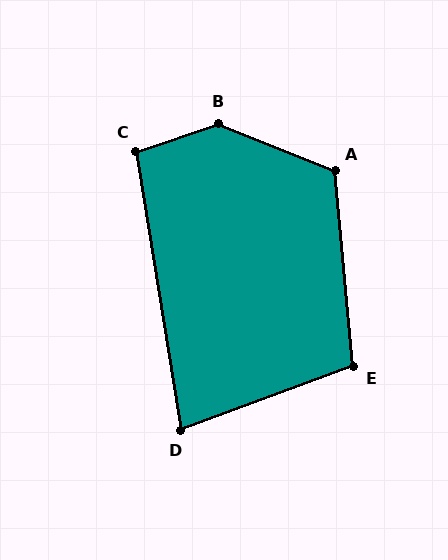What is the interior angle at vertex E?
Approximately 105 degrees (obtuse).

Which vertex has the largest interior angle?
B, at approximately 140 degrees.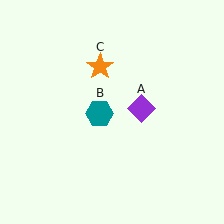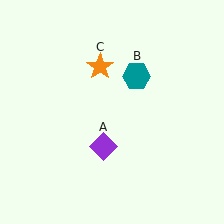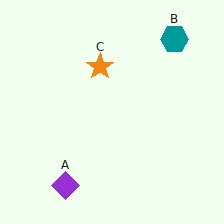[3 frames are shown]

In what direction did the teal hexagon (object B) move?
The teal hexagon (object B) moved up and to the right.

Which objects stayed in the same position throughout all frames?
Orange star (object C) remained stationary.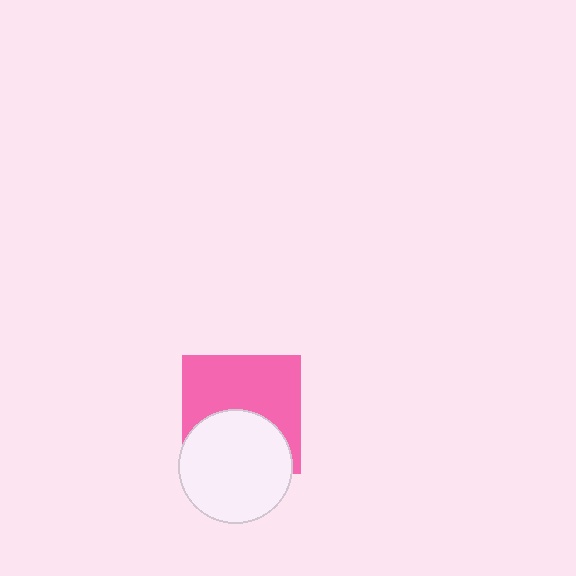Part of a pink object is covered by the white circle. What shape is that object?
It is a square.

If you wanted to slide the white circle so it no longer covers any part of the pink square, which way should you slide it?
Slide it down — that is the most direct way to separate the two shapes.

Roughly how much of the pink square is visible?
About half of it is visible (roughly 58%).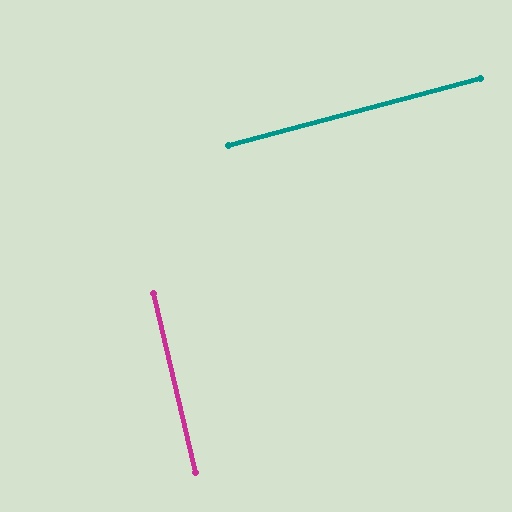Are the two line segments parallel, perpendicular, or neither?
Perpendicular — they meet at approximately 89°.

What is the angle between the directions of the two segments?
Approximately 89 degrees.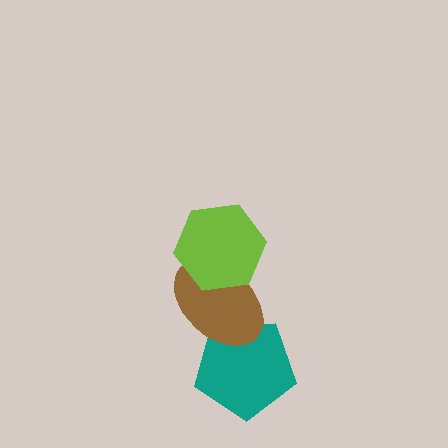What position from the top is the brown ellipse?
The brown ellipse is 2nd from the top.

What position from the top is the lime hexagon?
The lime hexagon is 1st from the top.